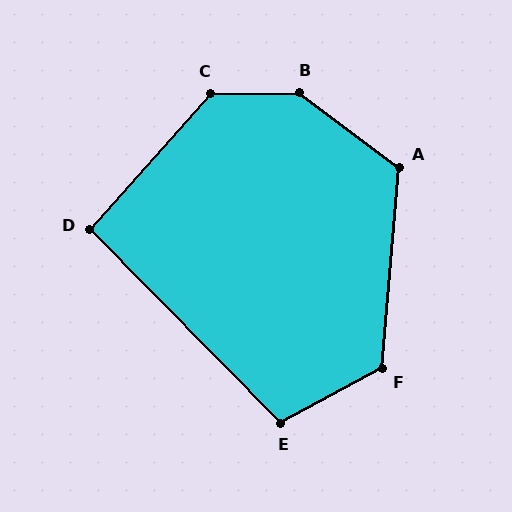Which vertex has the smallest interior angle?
D, at approximately 94 degrees.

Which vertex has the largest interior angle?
B, at approximately 143 degrees.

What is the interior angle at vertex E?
Approximately 106 degrees (obtuse).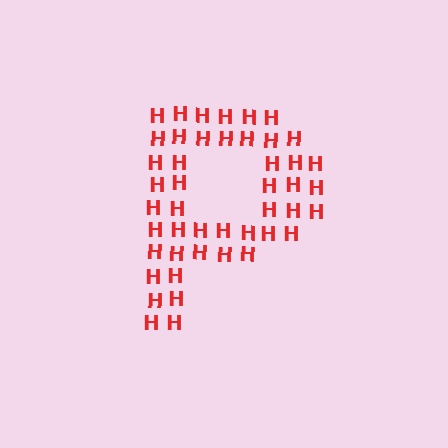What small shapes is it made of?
It is made of small letter H's.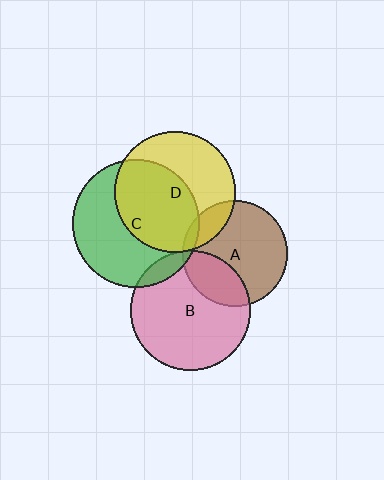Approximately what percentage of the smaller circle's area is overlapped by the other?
Approximately 15%.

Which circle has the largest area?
Circle C (green).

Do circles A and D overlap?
Yes.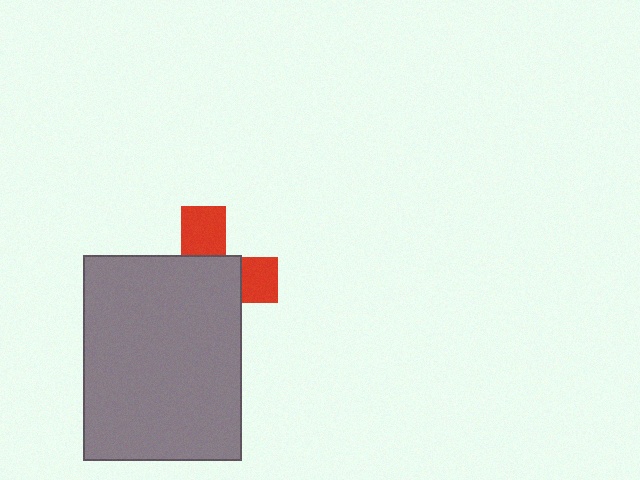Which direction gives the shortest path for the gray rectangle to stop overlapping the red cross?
Moving toward the lower-left gives the shortest separation.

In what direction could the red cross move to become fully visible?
The red cross could move toward the upper-right. That would shift it out from behind the gray rectangle entirely.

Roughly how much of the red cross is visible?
A small part of it is visible (roughly 34%).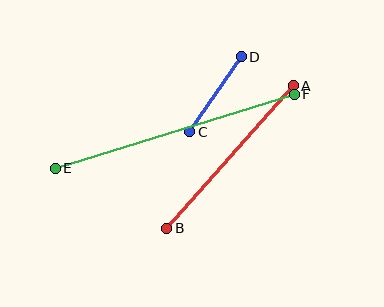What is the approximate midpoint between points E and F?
The midpoint is at approximately (175, 131) pixels.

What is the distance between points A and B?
The distance is approximately 191 pixels.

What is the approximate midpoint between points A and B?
The midpoint is at approximately (230, 157) pixels.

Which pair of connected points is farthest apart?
Points E and F are farthest apart.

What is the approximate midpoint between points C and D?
The midpoint is at approximately (215, 94) pixels.